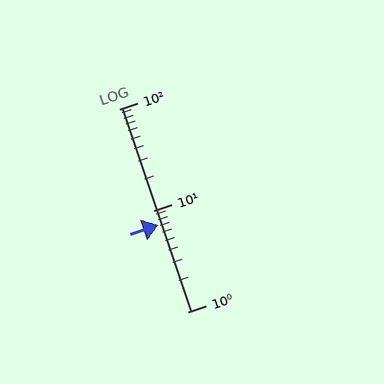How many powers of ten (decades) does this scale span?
The scale spans 2 decades, from 1 to 100.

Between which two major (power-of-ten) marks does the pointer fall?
The pointer is between 1 and 10.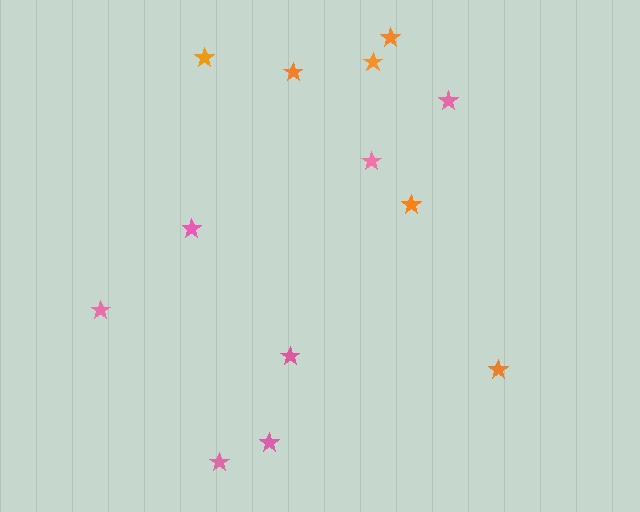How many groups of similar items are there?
There are 2 groups: one group of pink stars (7) and one group of orange stars (6).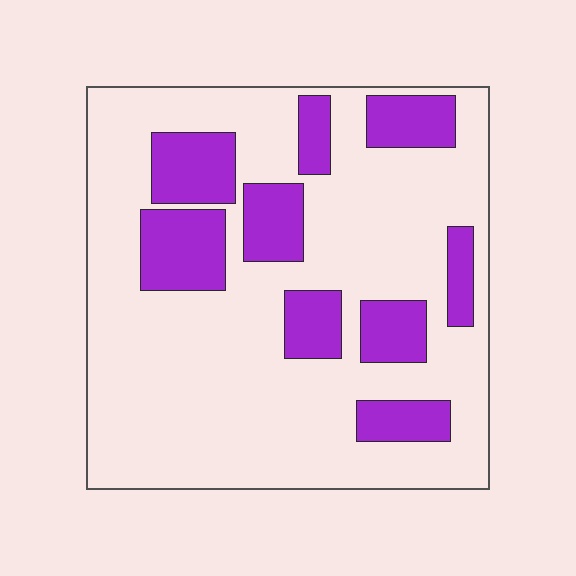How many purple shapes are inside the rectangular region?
9.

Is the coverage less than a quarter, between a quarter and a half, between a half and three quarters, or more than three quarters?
Less than a quarter.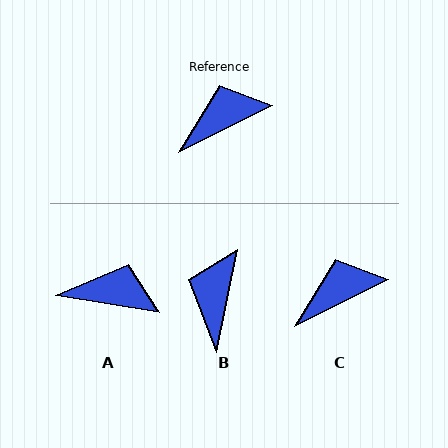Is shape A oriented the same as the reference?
No, it is off by about 36 degrees.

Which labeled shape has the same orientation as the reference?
C.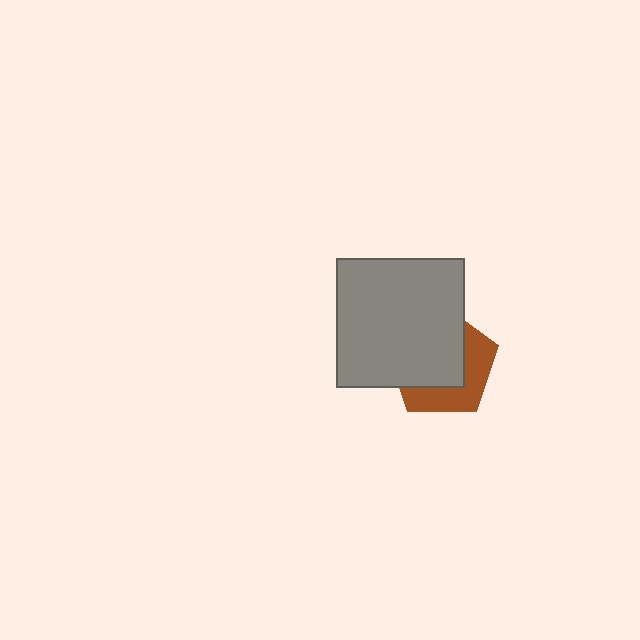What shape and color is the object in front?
The object in front is a gray square.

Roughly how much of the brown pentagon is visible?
A small part of it is visible (roughly 40%).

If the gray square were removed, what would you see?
You would see the complete brown pentagon.